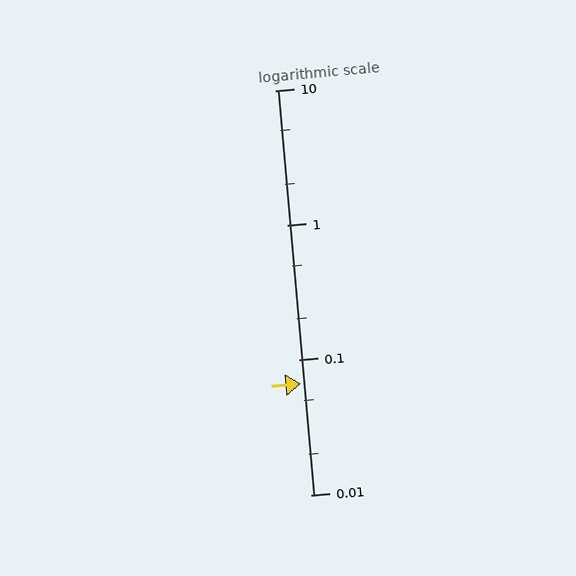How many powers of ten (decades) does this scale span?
The scale spans 3 decades, from 0.01 to 10.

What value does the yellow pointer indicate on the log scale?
The pointer indicates approximately 0.067.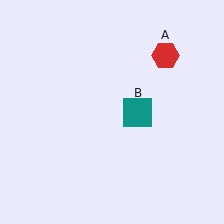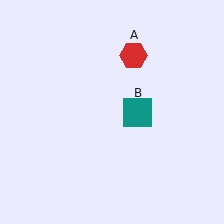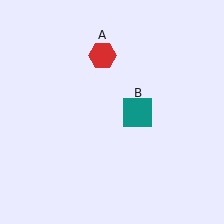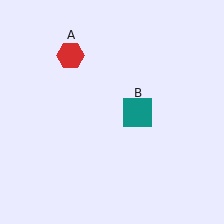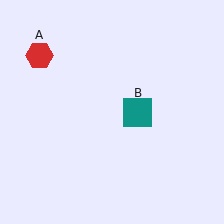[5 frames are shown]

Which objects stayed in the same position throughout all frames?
Teal square (object B) remained stationary.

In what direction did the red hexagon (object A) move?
The red hexagon (object A) moved left.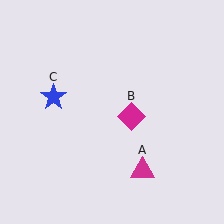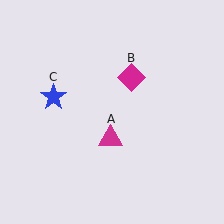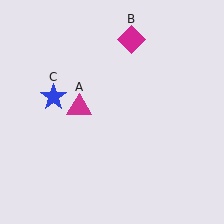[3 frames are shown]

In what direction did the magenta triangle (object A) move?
The magenta triangle (object A) moved up and to the left.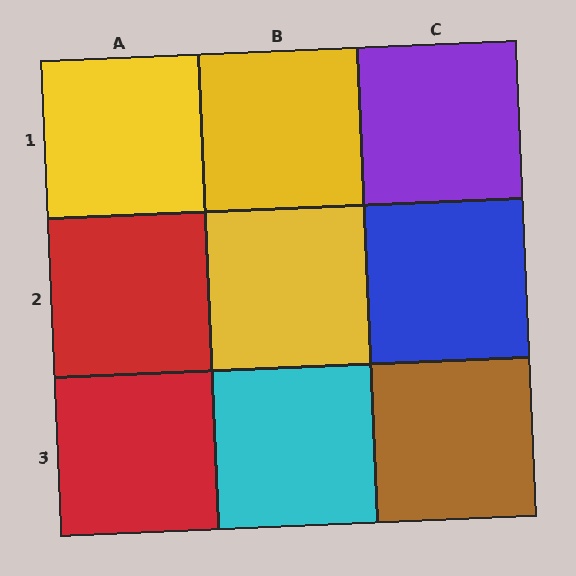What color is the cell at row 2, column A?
Red.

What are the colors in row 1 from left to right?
Yellow, yellow, purple.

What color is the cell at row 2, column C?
Blue.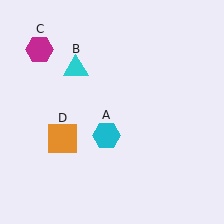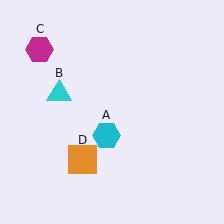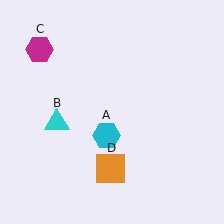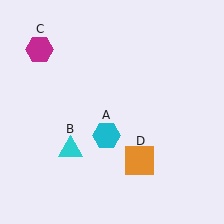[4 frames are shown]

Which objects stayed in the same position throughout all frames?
Cyan hexagon (object A) and magenta hexagon (object C) remained stationary.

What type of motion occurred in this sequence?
The cyan triangle (object B), orange square (object D) rotated counterclockwise around the center of the scene.